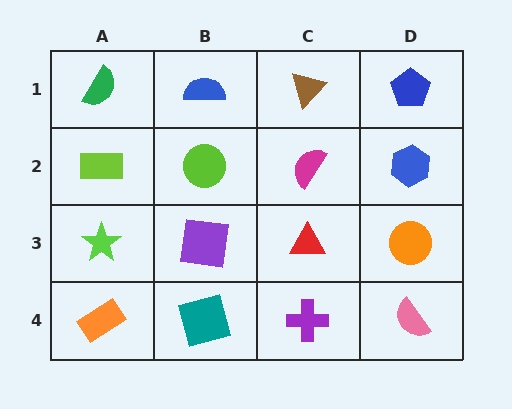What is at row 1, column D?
A blue pentagon.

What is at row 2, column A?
A lime rectangle.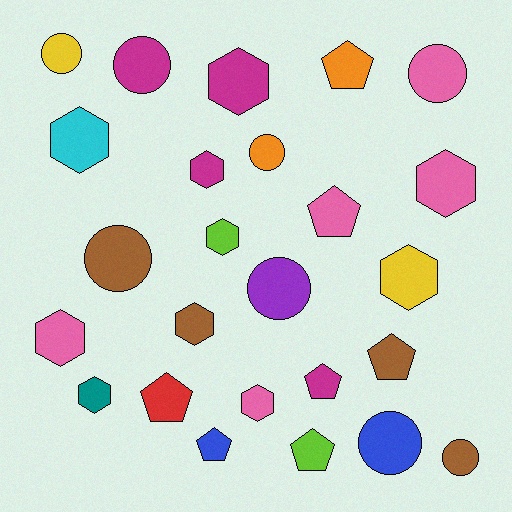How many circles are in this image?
There are 8 circles.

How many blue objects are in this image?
There are 2 blue objects.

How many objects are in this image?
There are 25 objects.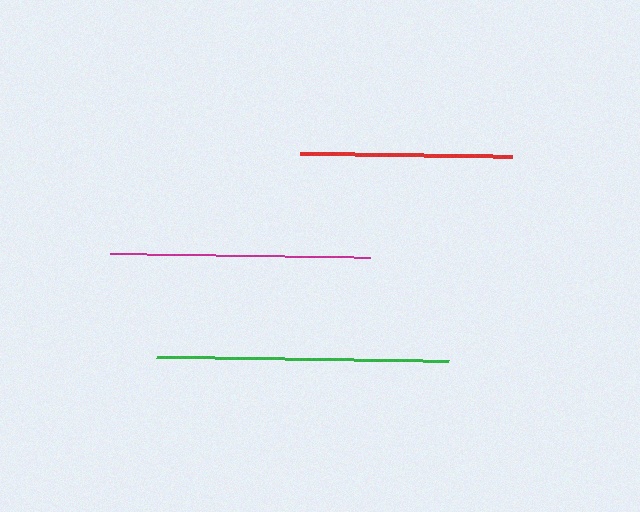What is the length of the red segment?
The red segment is approximately 211 pixels long.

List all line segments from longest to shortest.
From longest to shortest: green, magenta, red.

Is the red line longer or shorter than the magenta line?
The magenta line is longer than the red line.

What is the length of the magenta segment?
The magenta segment is approximately 261 pixels long.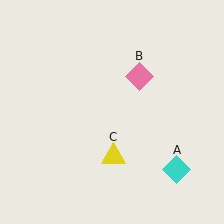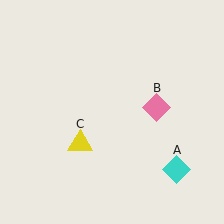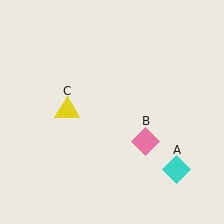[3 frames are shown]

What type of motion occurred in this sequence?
The pink diamond (object B), yellow triangle (object C) rotated clockwise around the center of the scene.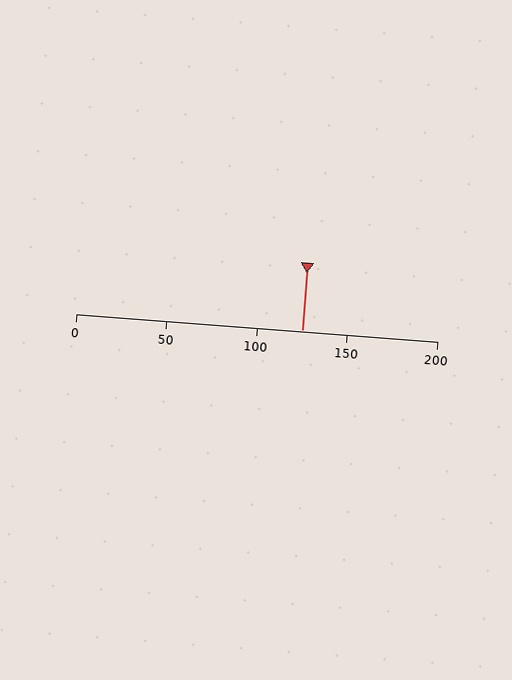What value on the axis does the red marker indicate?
The marker indicates approximately 125.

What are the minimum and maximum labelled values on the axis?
The axis runs from 0 to 200.